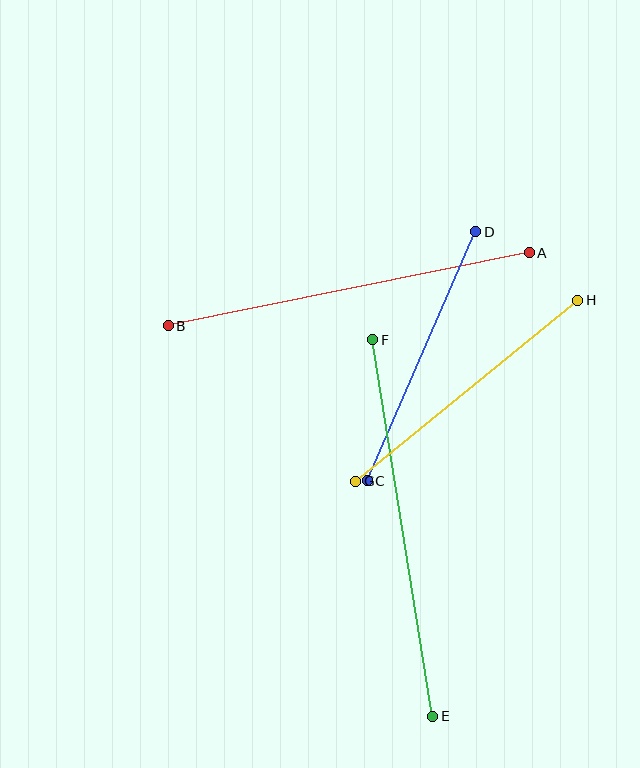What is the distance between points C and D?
The distance is approximately 271 pixels.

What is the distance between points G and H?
The distance is approximately 286 pixels.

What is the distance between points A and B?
The distance is approximately 368 pixels.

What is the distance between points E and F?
The distance is approximately 381 pixels.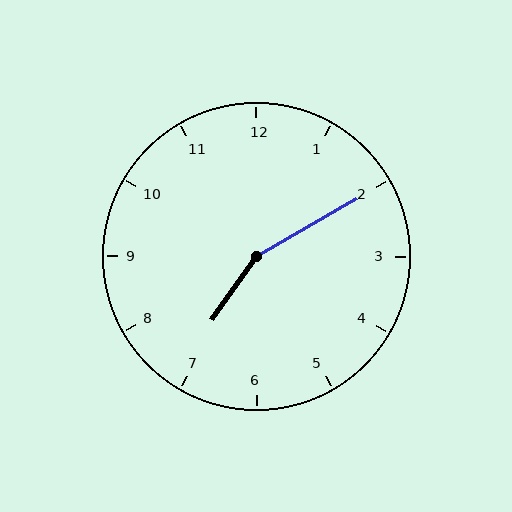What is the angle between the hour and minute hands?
Approximately 155 degrees.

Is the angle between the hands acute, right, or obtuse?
It is obtuse.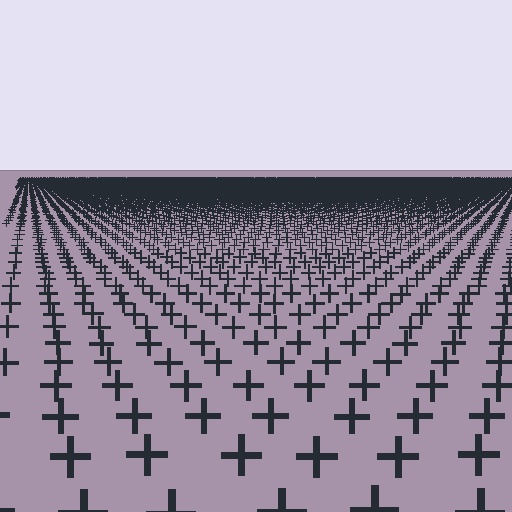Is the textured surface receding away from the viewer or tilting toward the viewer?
The surface is receding away from the viewer. Texture elements get smaller and denser toward the top.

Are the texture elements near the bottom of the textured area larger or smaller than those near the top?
Larger. Near the bottom, elements are closer to the viewer and appear at a bigger on-screen size.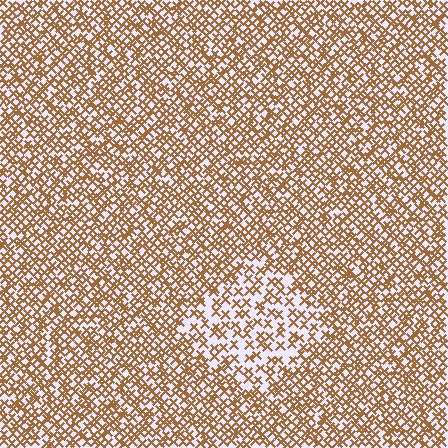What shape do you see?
I see a diamond.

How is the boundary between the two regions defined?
The boundary is defined by a change in element density (approximately 1.8x ratio). All elements are the same color, size, and shape.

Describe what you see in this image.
The image contains small brown elements arranged at two different densities. A diamond-shaped region is visible where the elements are less densely packed than the surrounding area.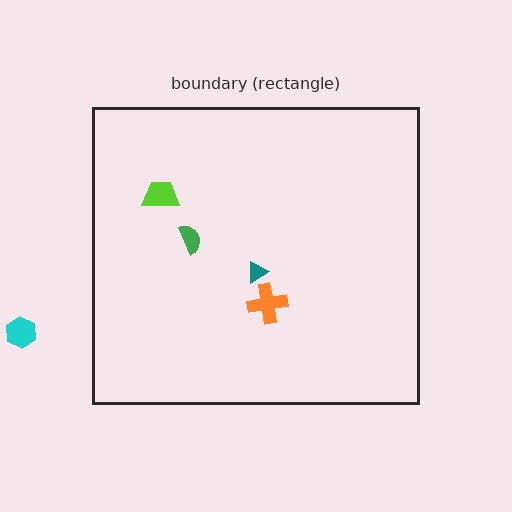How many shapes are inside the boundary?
4 inside, 1 outside.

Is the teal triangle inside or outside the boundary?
Inside.